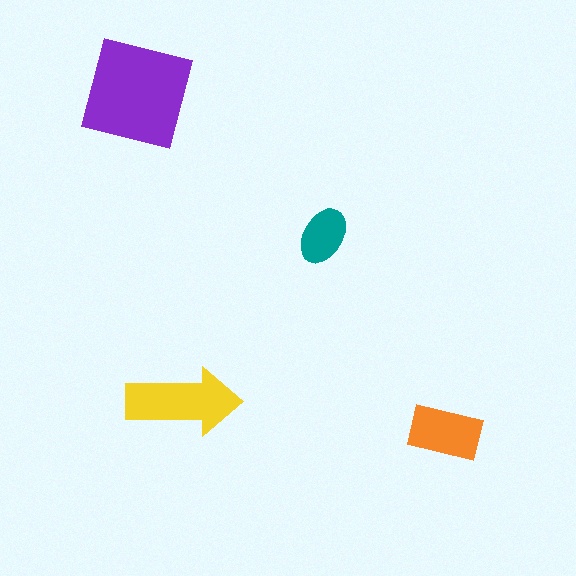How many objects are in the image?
There are 4 objects in the image.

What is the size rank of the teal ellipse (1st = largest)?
4th.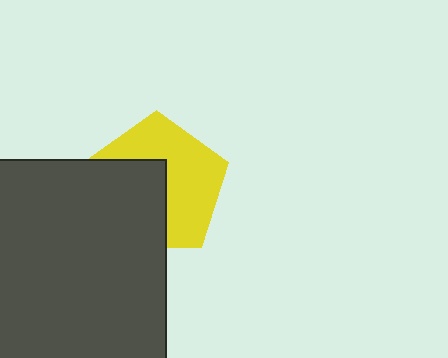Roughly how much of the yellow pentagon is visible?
About half of it is visible (roughly 55%).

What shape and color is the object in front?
The object in front is a dark gray square.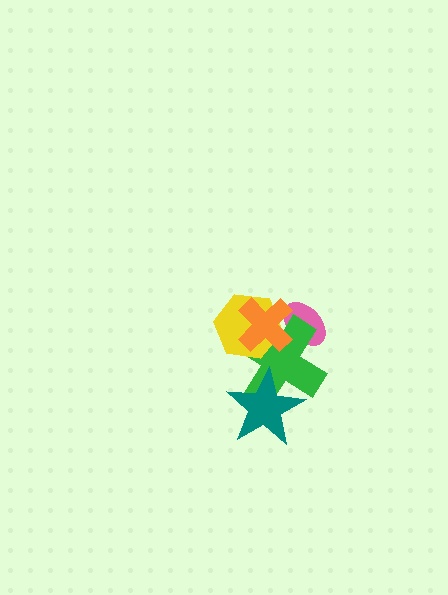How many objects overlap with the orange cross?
3 objects overlap with the orange cross.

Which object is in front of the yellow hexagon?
The orange cross is in front of the yellow hexagon.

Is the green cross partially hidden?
Yes, it is partially covered by another shape.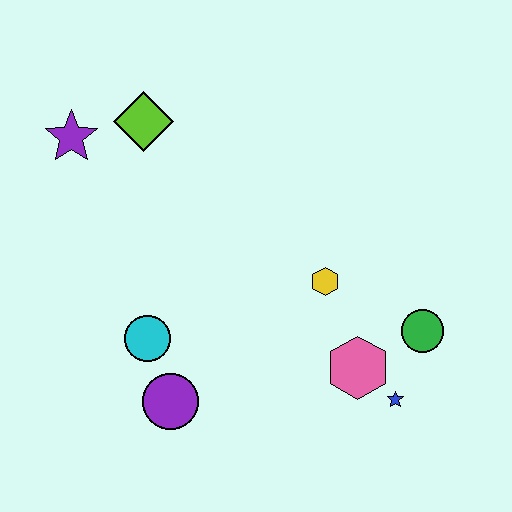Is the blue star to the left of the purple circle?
No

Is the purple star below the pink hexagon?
No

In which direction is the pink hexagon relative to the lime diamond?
The pink hexagon is below the lime diamond.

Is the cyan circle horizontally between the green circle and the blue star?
No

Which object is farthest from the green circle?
The purple star is farthest from the green circle.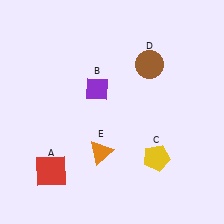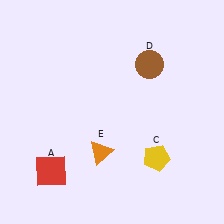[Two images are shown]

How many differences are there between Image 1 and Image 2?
There is 1 difference between the two images.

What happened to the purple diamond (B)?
The purple diamond (B) was removed in Image 2. It was in the top-left area of Image 1.